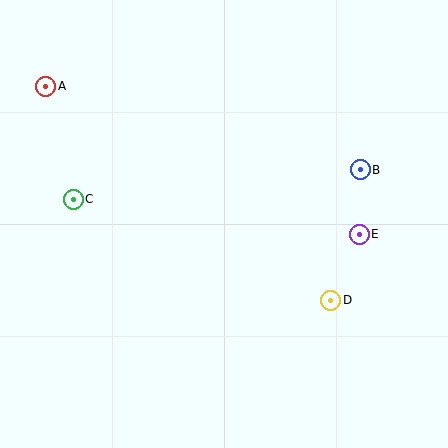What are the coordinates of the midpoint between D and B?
The midpoint between D and B is at (345, 235).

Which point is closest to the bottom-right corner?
Point D is closest to the bottom-right corner.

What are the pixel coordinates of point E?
Point E is at (359, 234).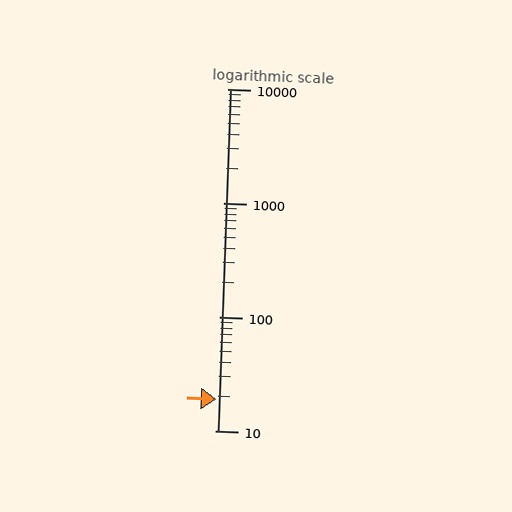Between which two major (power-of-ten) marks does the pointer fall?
The pointer is between 10 and 100.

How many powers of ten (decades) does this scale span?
The scale spans 3 decades, from 10 to 10000.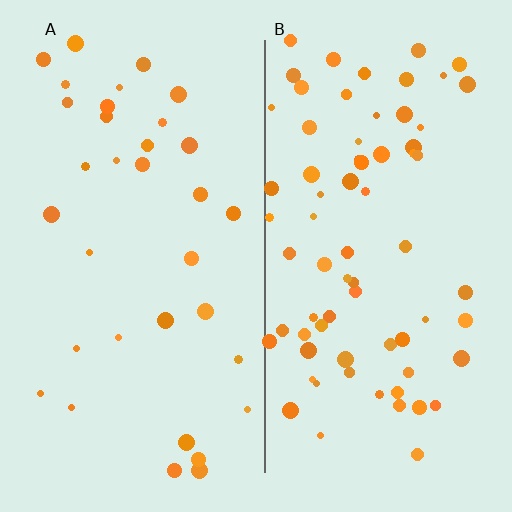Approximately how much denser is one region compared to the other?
Approximately 2.2× — region B over region A.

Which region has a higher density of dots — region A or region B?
B (the right).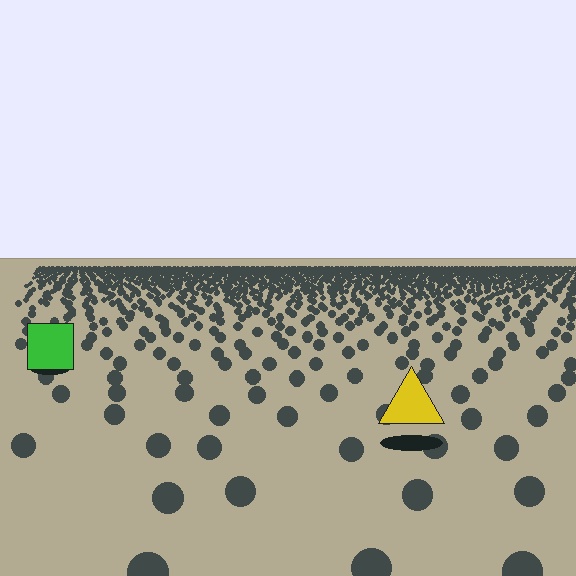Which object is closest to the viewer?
The yellow triangle is closest. The texture marks near it are larger and more spread out.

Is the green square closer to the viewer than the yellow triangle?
No. The yellow triangle is closer — you can tell from the texture gradient: the ground texture is coarser near it.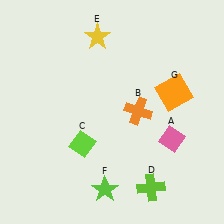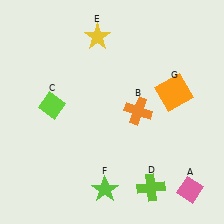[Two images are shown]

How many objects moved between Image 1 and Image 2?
2 objects moved between the two images.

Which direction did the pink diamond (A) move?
The pink diamond (A) moved down.